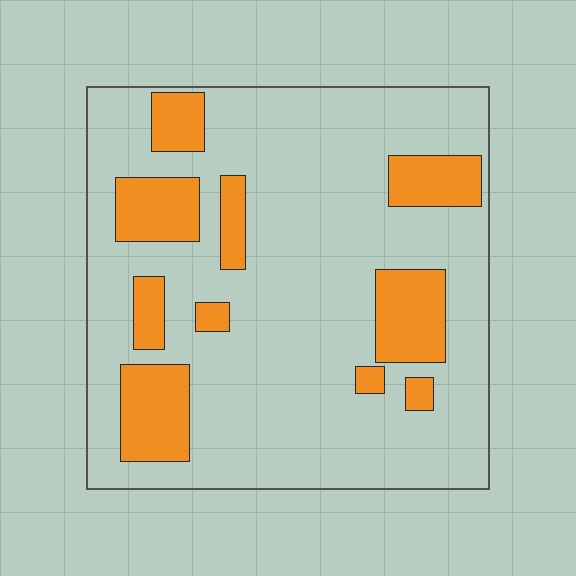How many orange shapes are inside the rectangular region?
10.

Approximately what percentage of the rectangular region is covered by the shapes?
Approximately 20%.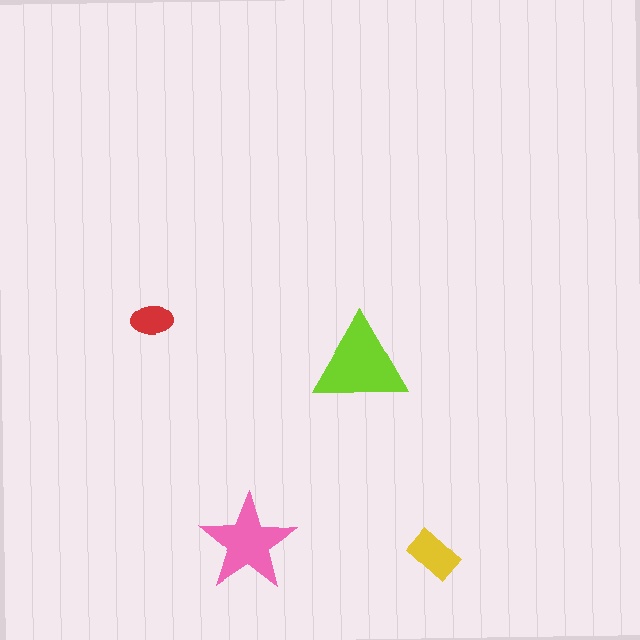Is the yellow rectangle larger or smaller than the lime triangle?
Smaller.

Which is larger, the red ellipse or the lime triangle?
The lime triangle.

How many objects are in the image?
There are 4 objects in the image.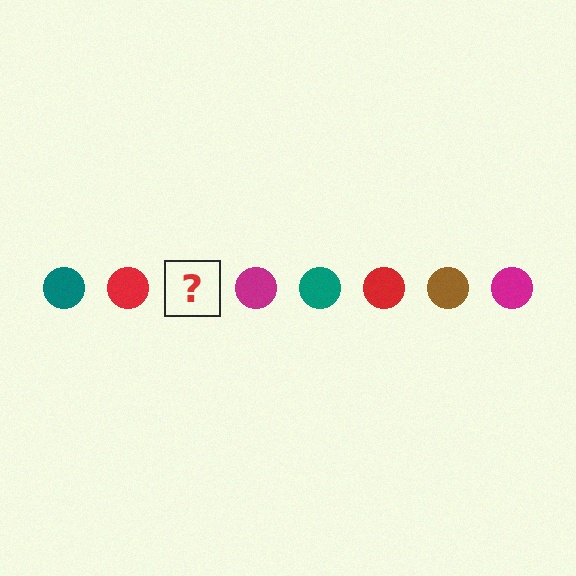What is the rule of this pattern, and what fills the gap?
The rule is that the pattern cycles through teal, red, brown, magenta circles. The gap should be filled with a brown circle.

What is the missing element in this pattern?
The missing element is a brown circle.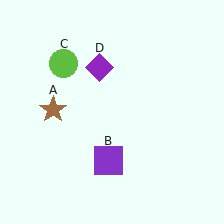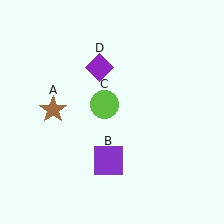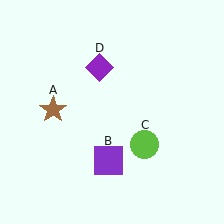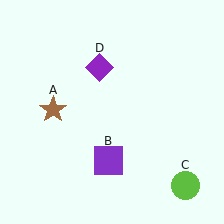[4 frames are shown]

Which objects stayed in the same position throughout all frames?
Brown star (object A) and purple square (object B) and purple diamond (object D) remained stationary.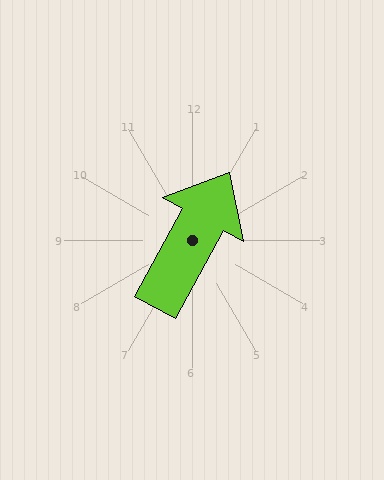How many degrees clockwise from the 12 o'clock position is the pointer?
Approximately 29 degrees.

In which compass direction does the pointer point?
Northeast.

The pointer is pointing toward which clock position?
Roughly 1 o'clock.